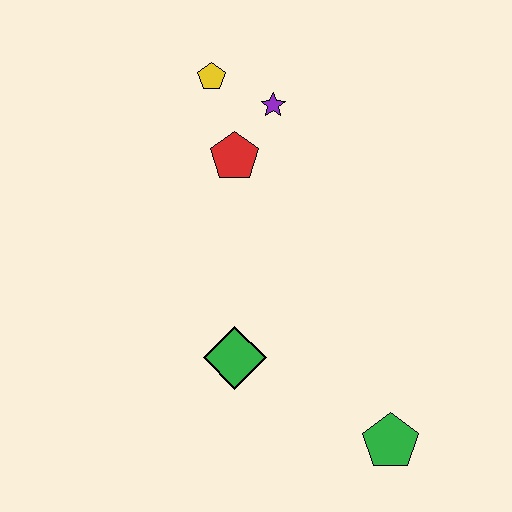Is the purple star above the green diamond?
Yes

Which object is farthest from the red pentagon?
The green pentagon is farthest from the red pentagon.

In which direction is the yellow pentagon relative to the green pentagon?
The yellow pentagon is above the green pentagon.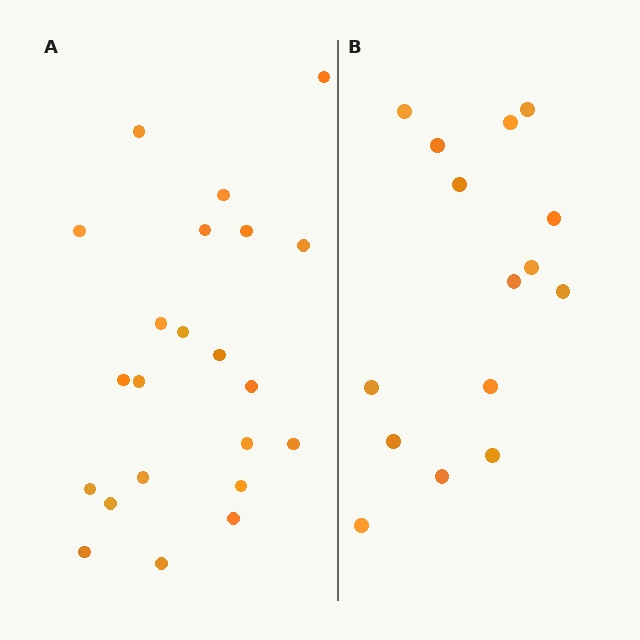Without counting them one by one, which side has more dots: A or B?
Region A (the left region) has more dots.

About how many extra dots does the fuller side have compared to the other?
Region A has roughly 8 or so more dots than region B.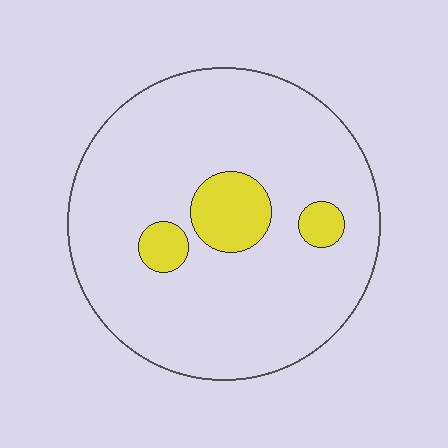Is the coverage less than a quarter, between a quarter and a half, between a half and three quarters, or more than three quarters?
Less than a quarter.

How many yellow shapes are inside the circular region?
3.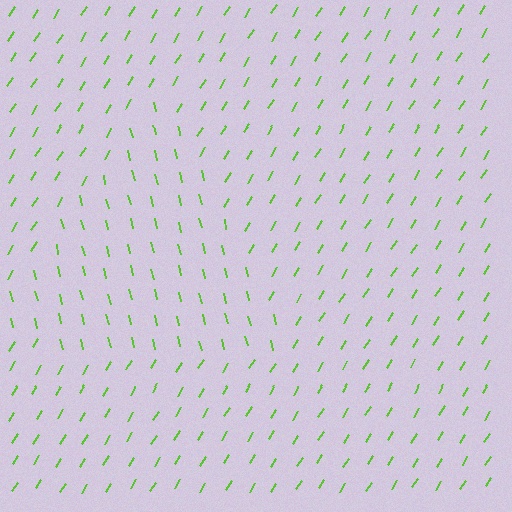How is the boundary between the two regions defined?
The boundary is defined purely by a change in line orientation (approximately 45 degrees difference). All lines are the same color and thickness.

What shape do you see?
I see a triangle.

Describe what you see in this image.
The image is filled with small lime line segments. A triangle region in the image has lines oriented differently from the surrounding lines, creating a visible texture boundary.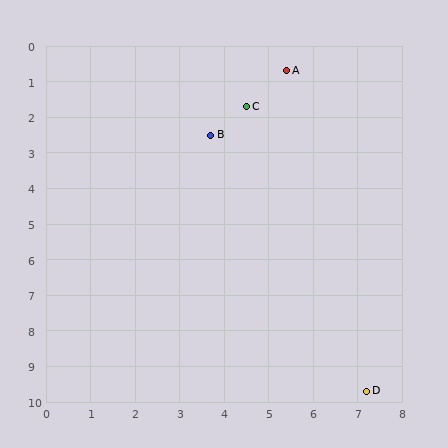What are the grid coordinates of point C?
Point C is at approximately (4.5, 1.7).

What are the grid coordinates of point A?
Point A is at approximately (5.4, 0.7).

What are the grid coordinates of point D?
Point D is at approximately (7.2, 9.7).